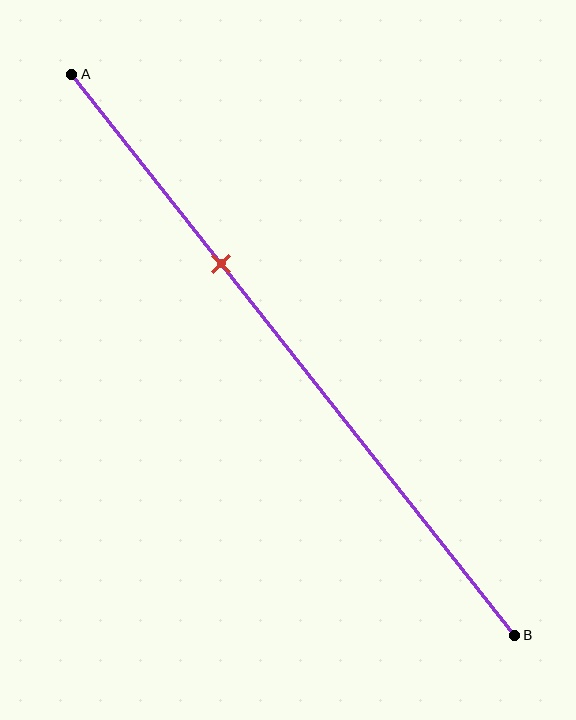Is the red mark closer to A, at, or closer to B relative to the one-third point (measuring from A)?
The red mark is approximately at the one-third point of segment AB.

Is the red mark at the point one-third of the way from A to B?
Yes, the mark is approximately at the one-third point.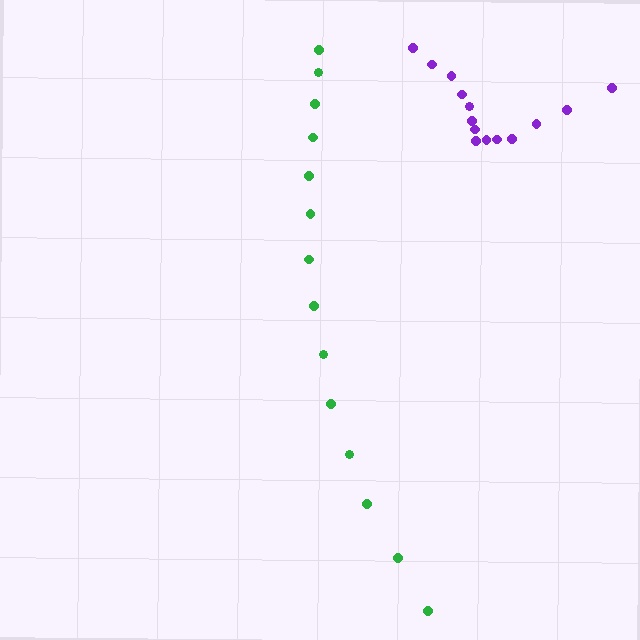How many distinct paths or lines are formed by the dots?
There are 2 distinct paths.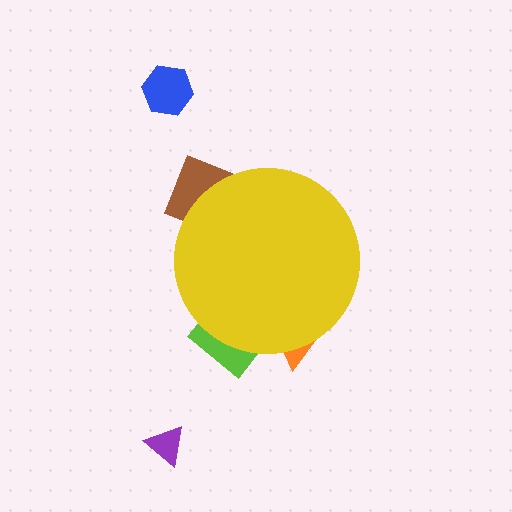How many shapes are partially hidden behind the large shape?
3 shapes are partially hidden.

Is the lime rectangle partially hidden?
Yes, the lime rectangle is partially hidden behind the yellow circle.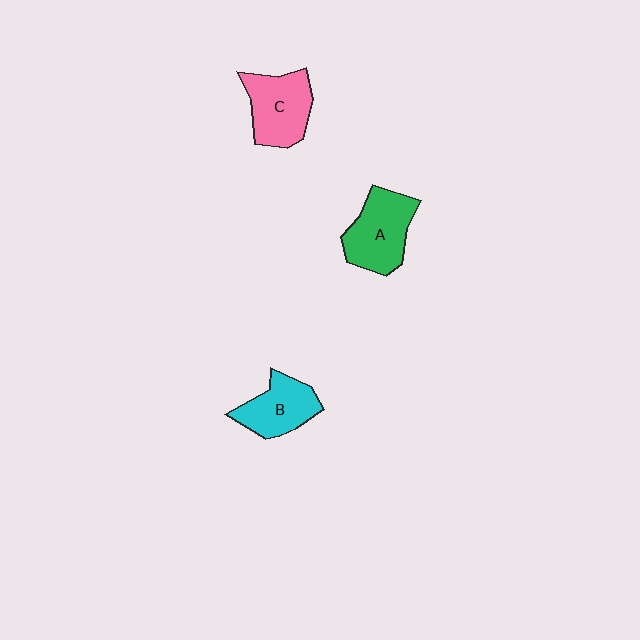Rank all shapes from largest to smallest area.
From largest to smallest: A (green), C (pink), B (cyan).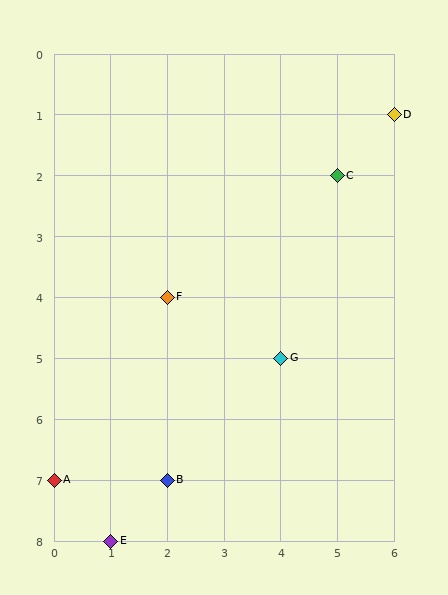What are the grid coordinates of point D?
Point D is at grid coordinates (6, 1).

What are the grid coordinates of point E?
Point E is at grid coordinates (1, 8).